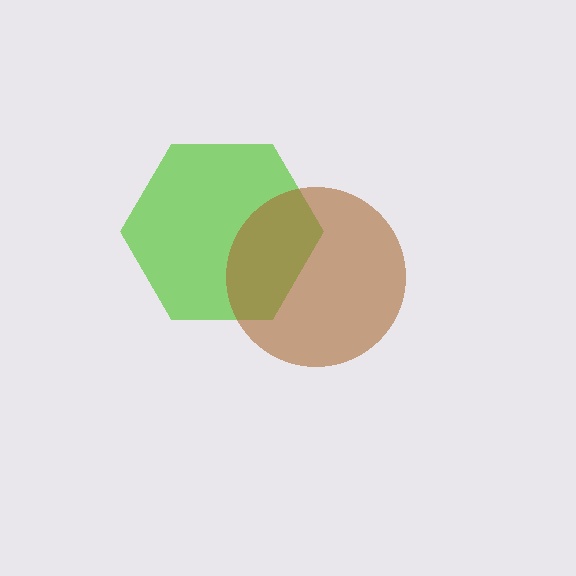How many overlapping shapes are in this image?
There are 2 overlapping shapes in the image.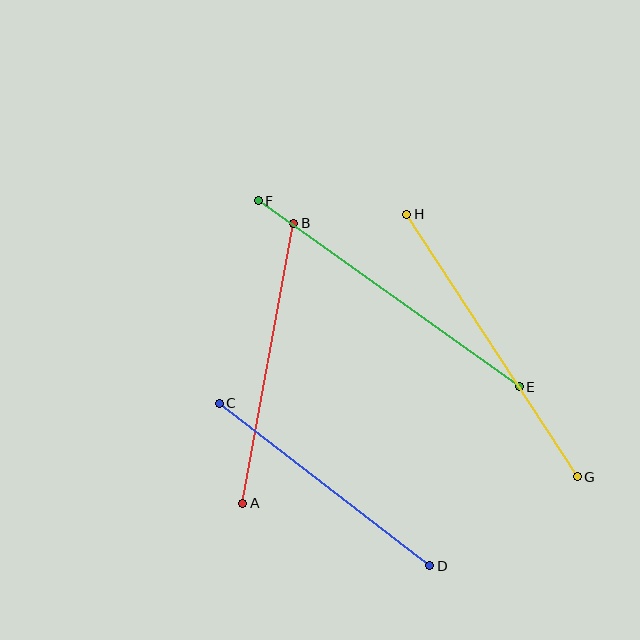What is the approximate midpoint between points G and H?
The midpoint is at approximately (492, 346) pixels.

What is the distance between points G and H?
The distance is approximately 313 pixels.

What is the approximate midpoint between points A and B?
The midpoint is at approximately (268, 363) pixels.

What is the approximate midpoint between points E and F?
The midpoint is at approximately (389, 294) pixels.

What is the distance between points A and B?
The distance is approximately 285 pixels.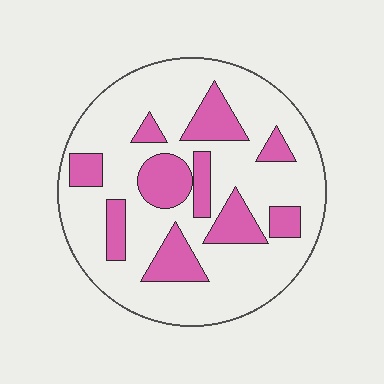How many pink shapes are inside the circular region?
10.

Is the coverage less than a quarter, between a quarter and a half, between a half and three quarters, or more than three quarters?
Between a quarter and a half.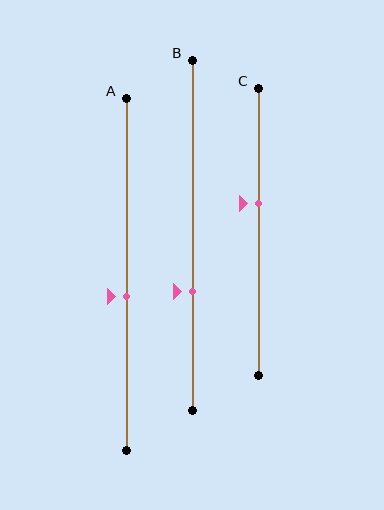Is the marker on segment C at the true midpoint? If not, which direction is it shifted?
No, the marker on segment C is shifted upward by about 10% of the segment length.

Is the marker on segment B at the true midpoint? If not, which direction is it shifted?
No, the marker on segment B is shifted downward by about 16% of the segment length.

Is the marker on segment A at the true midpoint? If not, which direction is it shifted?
No, the marker on segment A is shifted downward by about 7% of the segment length.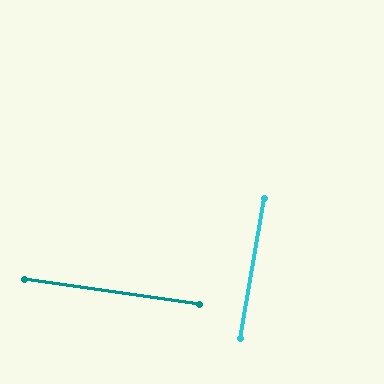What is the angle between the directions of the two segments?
Approximately 89 degrees.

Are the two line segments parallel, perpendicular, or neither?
Perpendicular — they meet at approximately 89°.